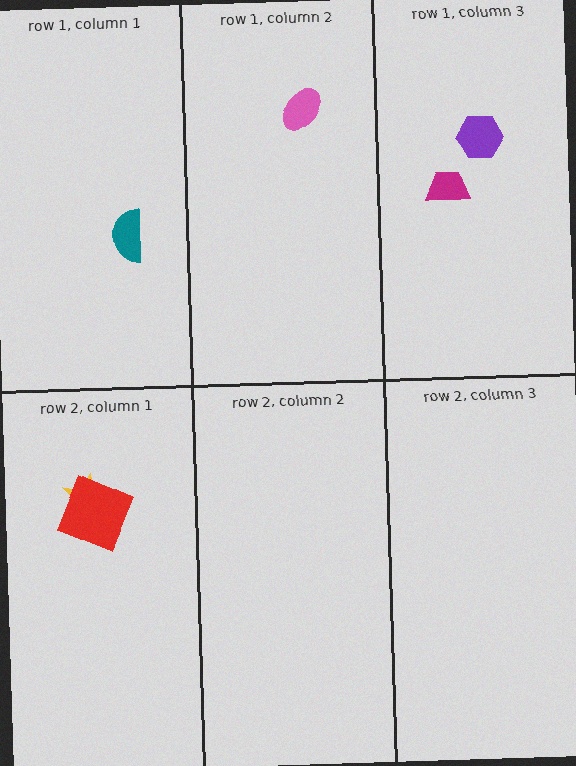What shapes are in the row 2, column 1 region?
The yellow star, the red square.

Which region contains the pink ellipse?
The row 1, column 2 region.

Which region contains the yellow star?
The row 2, column 1 region.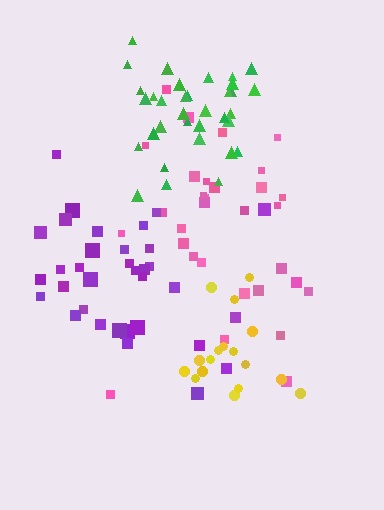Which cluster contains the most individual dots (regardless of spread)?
Green (34).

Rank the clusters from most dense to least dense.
green, yellow, purple, pink.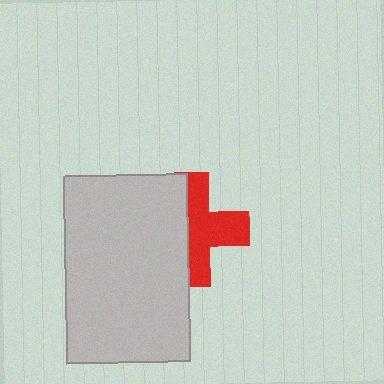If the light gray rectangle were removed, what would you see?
You would see the complete red cross.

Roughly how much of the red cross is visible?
About half of it is visible (roughly 58%).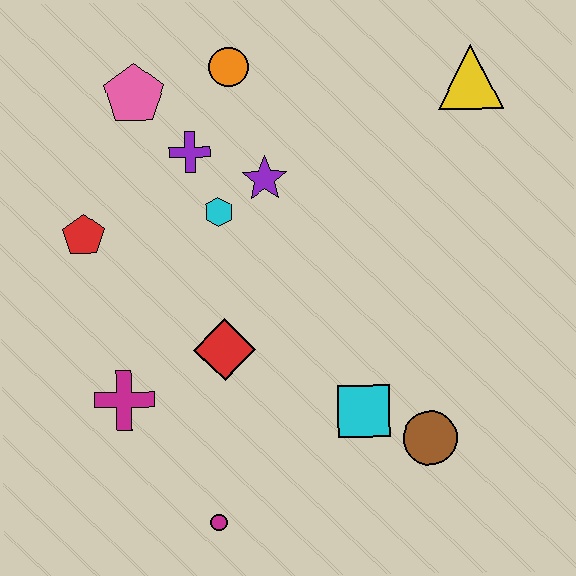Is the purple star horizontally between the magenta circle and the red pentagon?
No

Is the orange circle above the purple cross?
Yes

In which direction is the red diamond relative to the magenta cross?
The red diamond is to the right of the magenta cross.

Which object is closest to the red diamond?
The magenta cross is closest to the red diamond.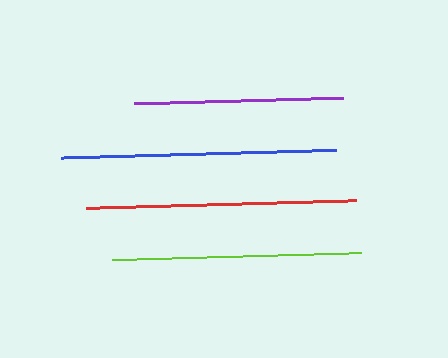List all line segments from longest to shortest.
From longest to shortest: blue, red, lime, purple.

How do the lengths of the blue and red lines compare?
The blue and red lines are approximately the same length.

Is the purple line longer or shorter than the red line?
The red line is longer than the purple line.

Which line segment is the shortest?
The purple line is the shortest at approximately 210 pixels.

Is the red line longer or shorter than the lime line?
The red line is longer than the lime line.